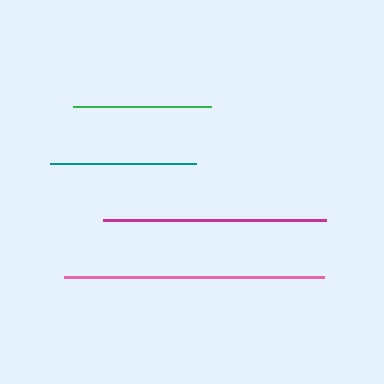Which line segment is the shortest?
The green line is the shortest at approximately 137 pixels.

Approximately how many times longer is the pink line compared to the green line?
The pink line is approximately 1.9 times the length of the green line.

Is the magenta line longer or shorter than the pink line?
The pink line is longer than the magenta line.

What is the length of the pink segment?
The pink segment is approximately 260 pixels long.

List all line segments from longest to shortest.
From longest to shortest: pink, magenta, teal, green.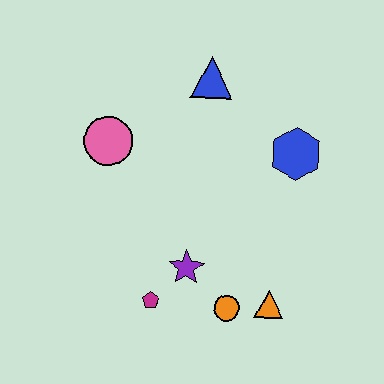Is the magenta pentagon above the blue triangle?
No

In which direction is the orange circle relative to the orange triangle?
The orange circle is to the left of the orange triangle.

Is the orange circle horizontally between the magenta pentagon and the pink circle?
No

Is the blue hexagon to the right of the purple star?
Yes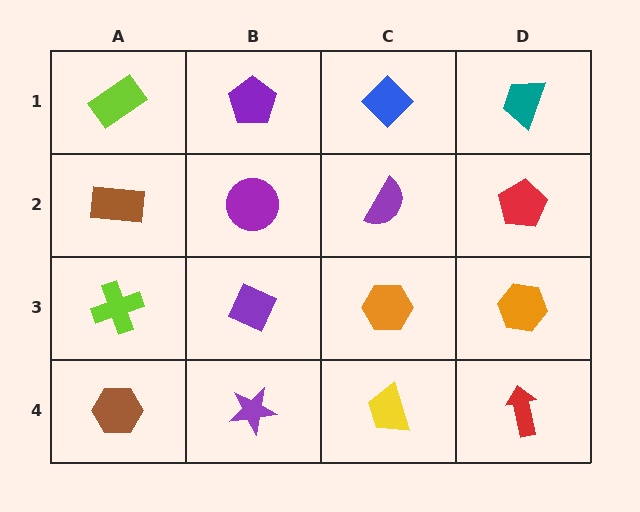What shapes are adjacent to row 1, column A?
A brown rectangle (row 2, column A), a purple pentagon (row 1, column B).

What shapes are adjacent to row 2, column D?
A teal trapezoid (row 1, column D), an orange hexagon (row 3, column D), a purple semicircle (row 2, column C).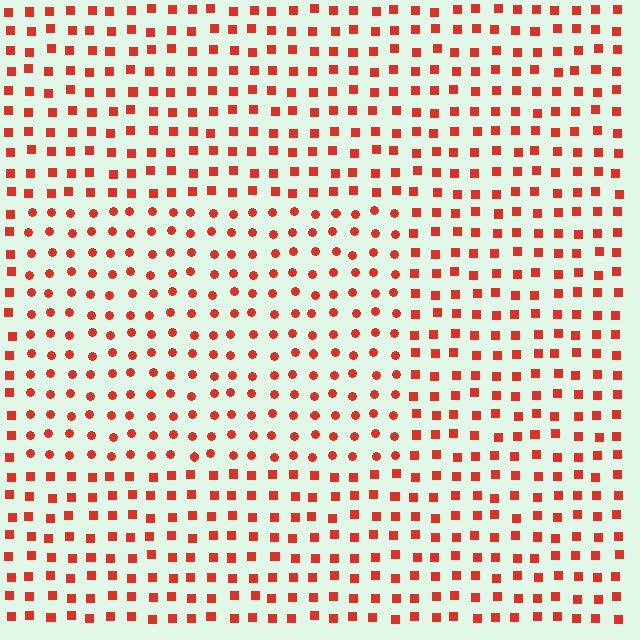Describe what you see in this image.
The image is filled with small red elements arranged in a uniform grid. A rectangle-shaped region contains circles, while the surrounding area contains squares. The boundary is defined purely by the change in element shape.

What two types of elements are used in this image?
The image uses circles inside the rectangle region and squares outside it.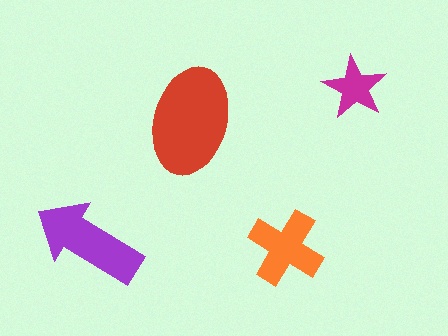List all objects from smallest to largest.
The magenta star, the orange cross, the purple arrow, the red ellipse.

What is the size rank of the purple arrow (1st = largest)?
2nd.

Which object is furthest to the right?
The magenta star is rightmost.